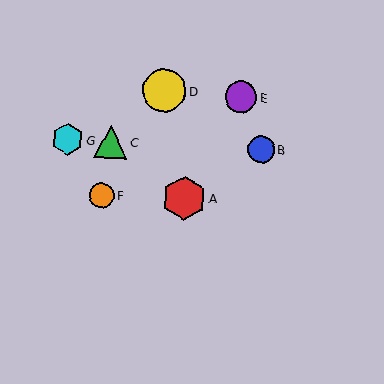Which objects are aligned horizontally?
Objects B, C, G are aligned horizontally.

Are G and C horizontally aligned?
Yes, both are at y≈139.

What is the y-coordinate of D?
Object D is at y≈91.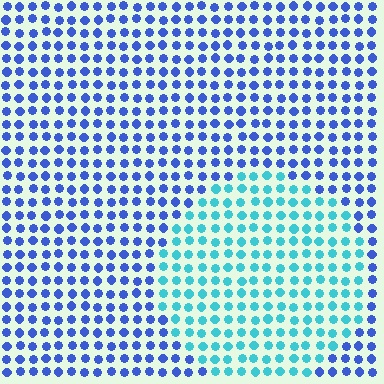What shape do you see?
I see a circle.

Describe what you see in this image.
The image is filled with small blue elements in a uniform arrangement. A circle-shaped region is visible where the elements are tinted to a slightly different hue, forming a subtle color boundary.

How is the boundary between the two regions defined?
The boundary is defined purely by a slight shift in hue (about 44 degrees). Spacing, size, and orientation are identical on both sides.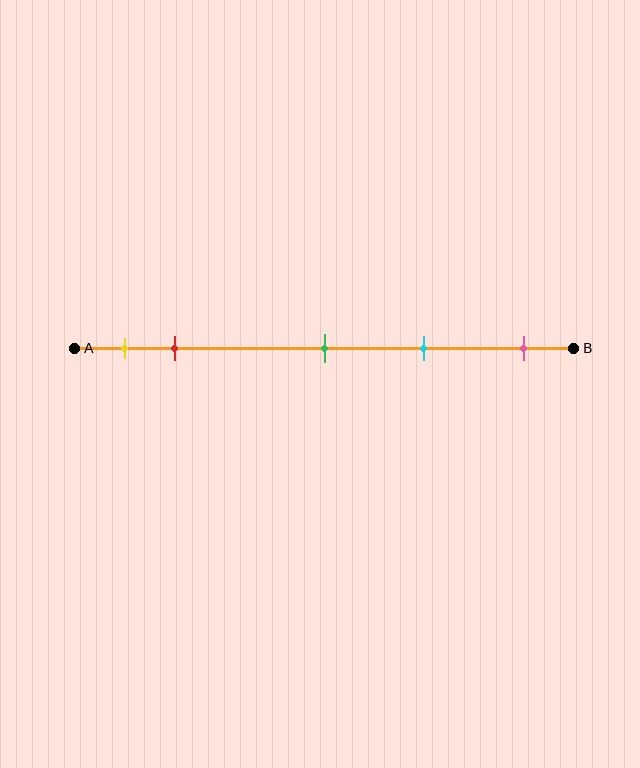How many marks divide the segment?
There are 5 marks dividing the segment.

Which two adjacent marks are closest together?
The yellow and red marks are the closest adjacent pair.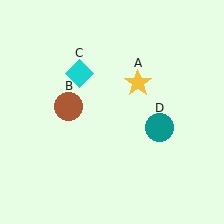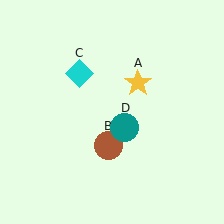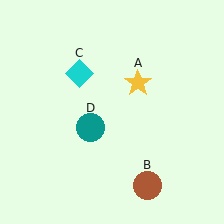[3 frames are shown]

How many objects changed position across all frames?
2 objects changed position: brown circle (object B), teal circle (object D).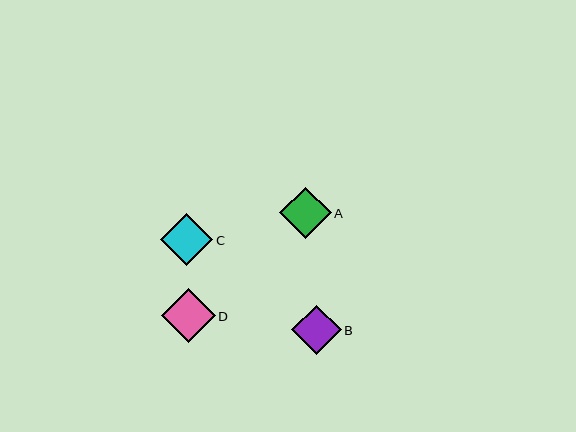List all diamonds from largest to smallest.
From largest to smallest: D, A, C, B.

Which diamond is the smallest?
Diamond B is the smallest with a size of approximately 50 pixels.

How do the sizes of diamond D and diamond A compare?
Diamond D and diamond A are approximately the same size.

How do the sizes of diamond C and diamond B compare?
Diamond C and diamond B are approximately the same size.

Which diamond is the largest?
Diamond D is the largest with a size of approximately 54 pixels.